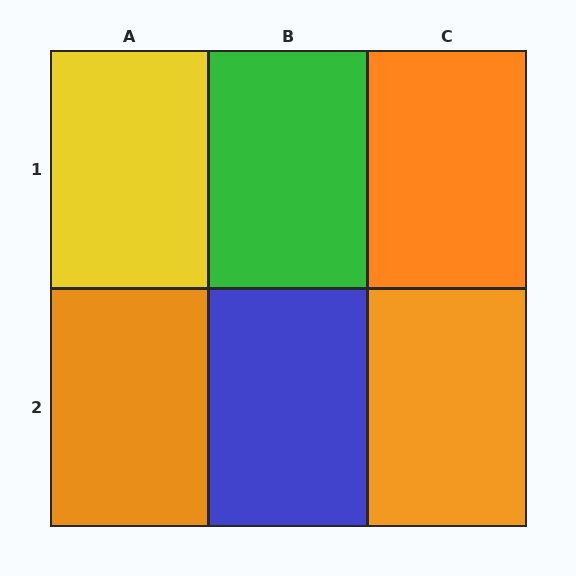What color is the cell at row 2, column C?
Orange.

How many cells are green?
1 cell is green.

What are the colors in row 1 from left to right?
Yellow, green, orange.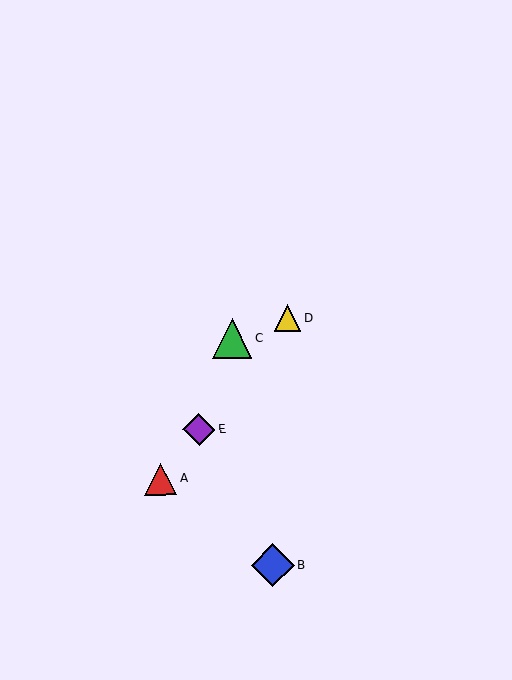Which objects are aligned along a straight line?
Objects A, D, E are aligned along a straight line.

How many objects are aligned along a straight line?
3 objects (A, D, E) are aligned along a straight line.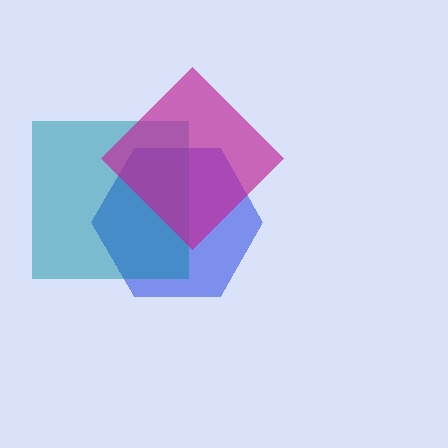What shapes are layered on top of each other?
The layered shapes are: a blue hexagon, a teal square, a magenta diamond.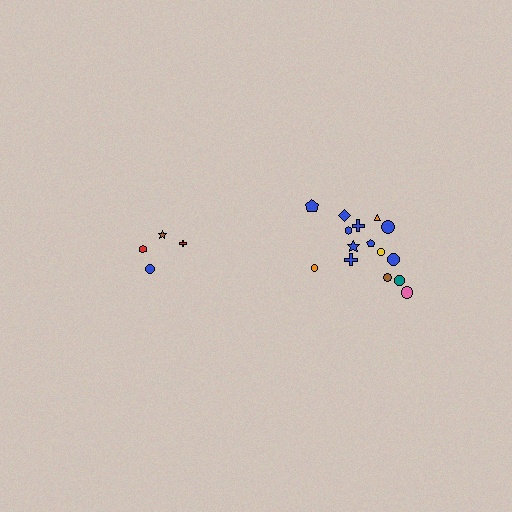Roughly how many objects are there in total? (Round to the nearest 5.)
Roughly 20 objects in total.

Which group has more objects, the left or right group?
The right group.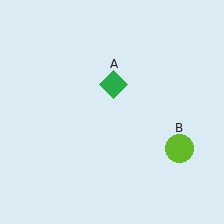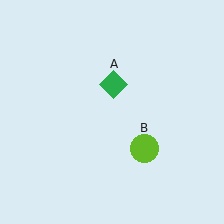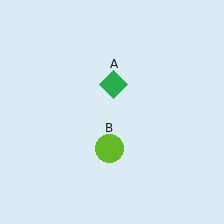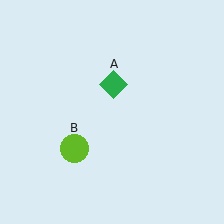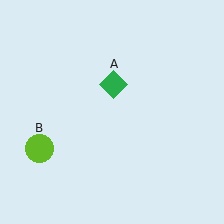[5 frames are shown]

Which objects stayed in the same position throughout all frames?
Green diamond (object A) remained stationary.